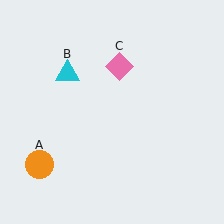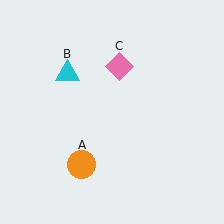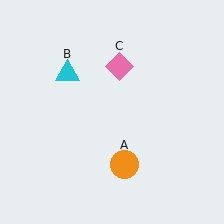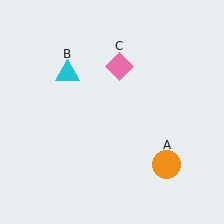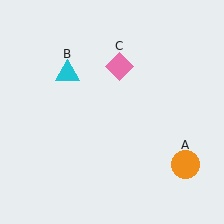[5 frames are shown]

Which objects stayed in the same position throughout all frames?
Cyan triangle (object B) and pink diamond (object C) remained stationary.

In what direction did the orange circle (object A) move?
The orange circle (object A) moved right.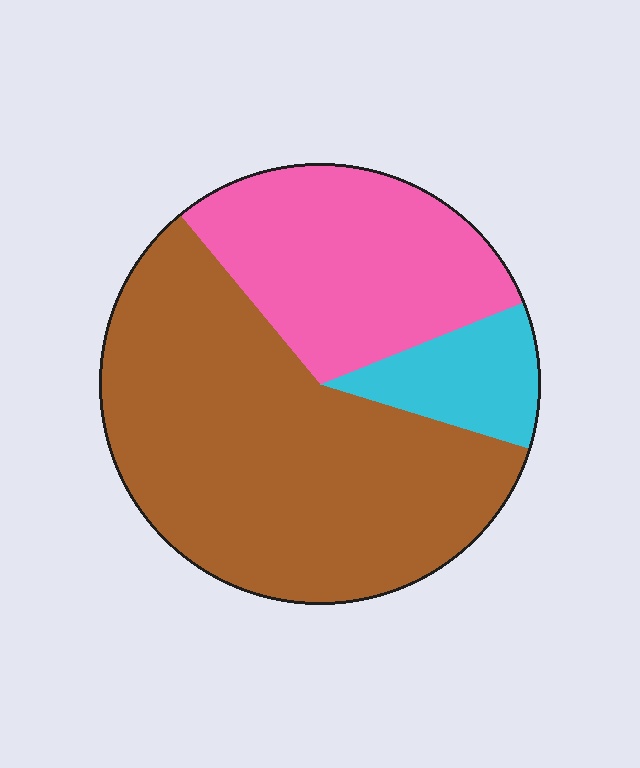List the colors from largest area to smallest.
From largest to smallest: brown, pink, cyan.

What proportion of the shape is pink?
Pink covers around 30% of the shape.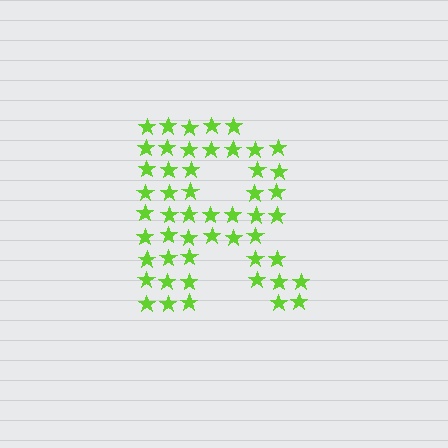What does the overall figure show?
The overall figure shows the letter R.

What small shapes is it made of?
It is made of small stars.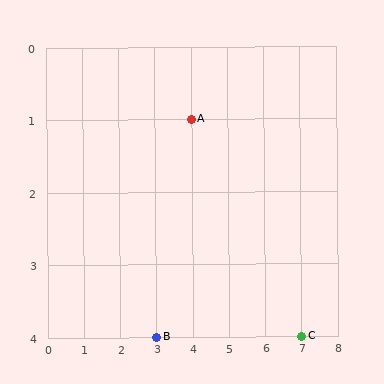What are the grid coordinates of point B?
Point B is at grid coordinates (3, 4).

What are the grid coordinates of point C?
Point C is at grid coordinates (7, 4).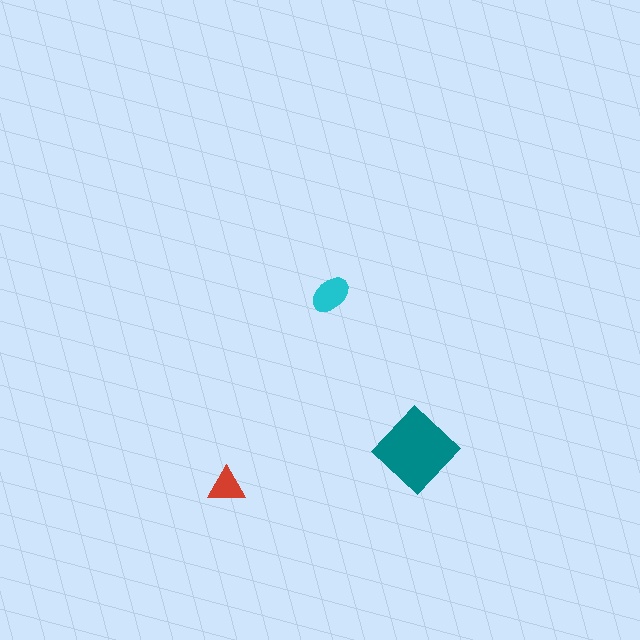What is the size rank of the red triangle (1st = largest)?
3rd.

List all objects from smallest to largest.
The red triangle, the cyan ellipse, the teal diamond.